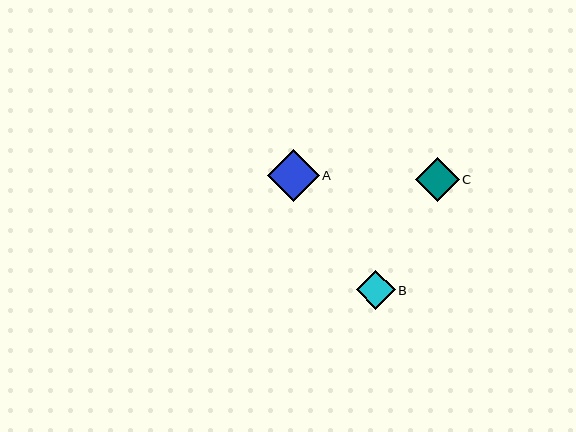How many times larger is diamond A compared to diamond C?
Diamond A is approximately 1.2 times the size of diamond C.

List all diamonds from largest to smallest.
From largest to smallest: A, C, B.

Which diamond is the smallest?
Diamond B is the smallest with a size of approximately 39 pixels.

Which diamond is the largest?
Diamond A is the largest with a size of approximately 52 pixels.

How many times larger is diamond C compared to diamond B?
Diamond C is approximately 1.1 times the size of diamond B.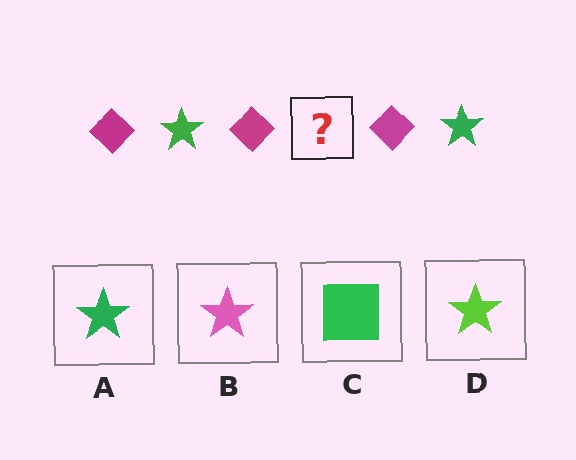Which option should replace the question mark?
Option A.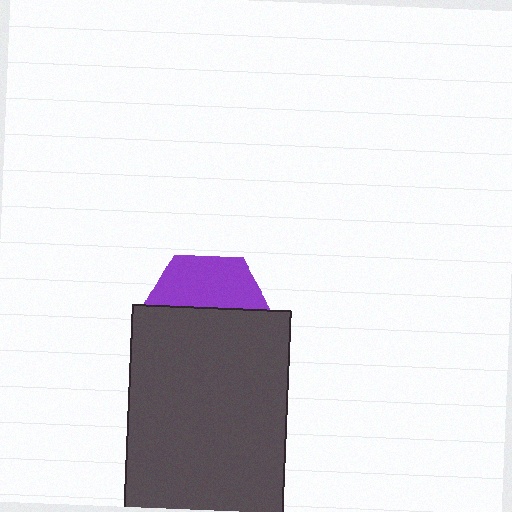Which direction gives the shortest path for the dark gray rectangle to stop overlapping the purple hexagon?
Moving down gives the shortest separation.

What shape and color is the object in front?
The object in front is a dark gray rectangle.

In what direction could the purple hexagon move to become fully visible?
The purple hexagon could move up. That would shift it out from behind the dark gray rectangle entirely.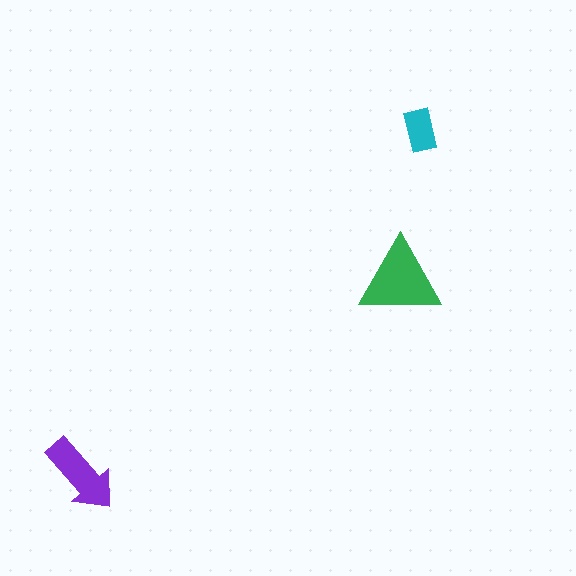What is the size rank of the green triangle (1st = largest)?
1st.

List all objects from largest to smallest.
The green triangle, the purple arrow, the cyan rectangle.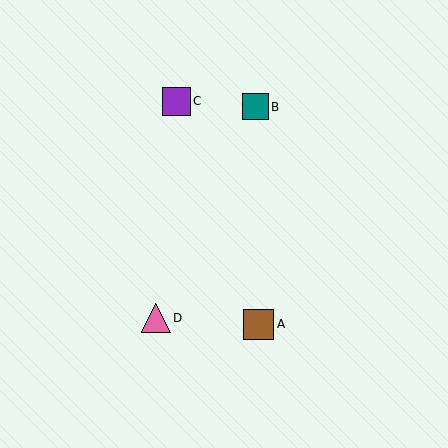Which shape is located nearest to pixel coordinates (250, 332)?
The brown square (labeled A) at (259, 324) is nearest to that location.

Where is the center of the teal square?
The center of the teal square is at (255, 107).